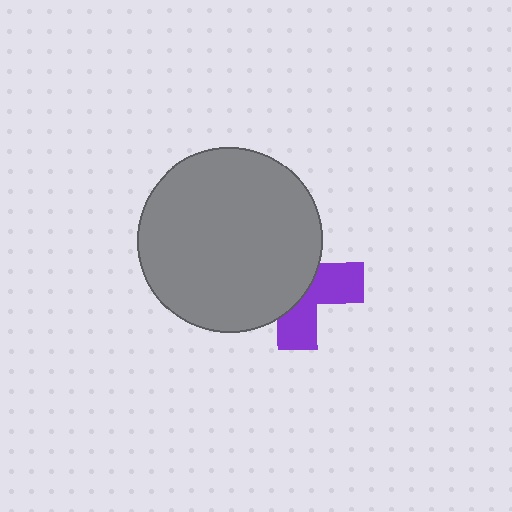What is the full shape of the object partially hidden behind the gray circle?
The partially hidden object is a purple cross.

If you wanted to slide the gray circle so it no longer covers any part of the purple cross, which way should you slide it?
Slide it left — that is the most direct way to separate the two shapes.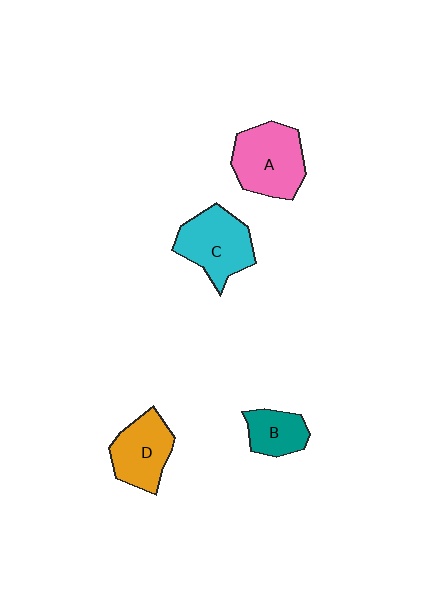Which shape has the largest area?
Shape A (pink).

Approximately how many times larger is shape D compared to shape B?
Approximately 1.5 times.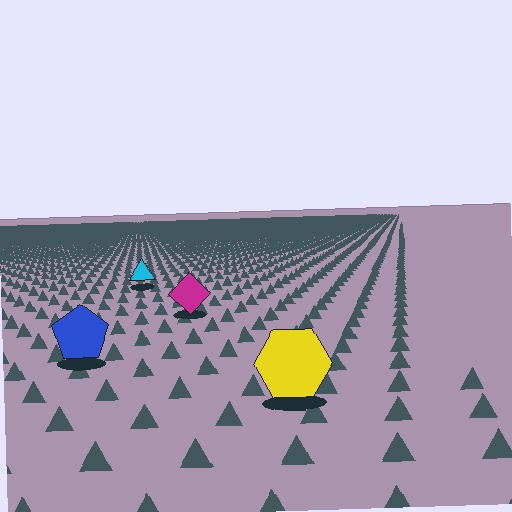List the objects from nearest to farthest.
From nearest to farthest: the yellow hexagon, the blue pentagon, the magenta diamond, the cyan triangle.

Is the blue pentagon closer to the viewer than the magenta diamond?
Yes. The blue pentagon is closer — you can tell from the texture gradient: the ground texture is coarser near it.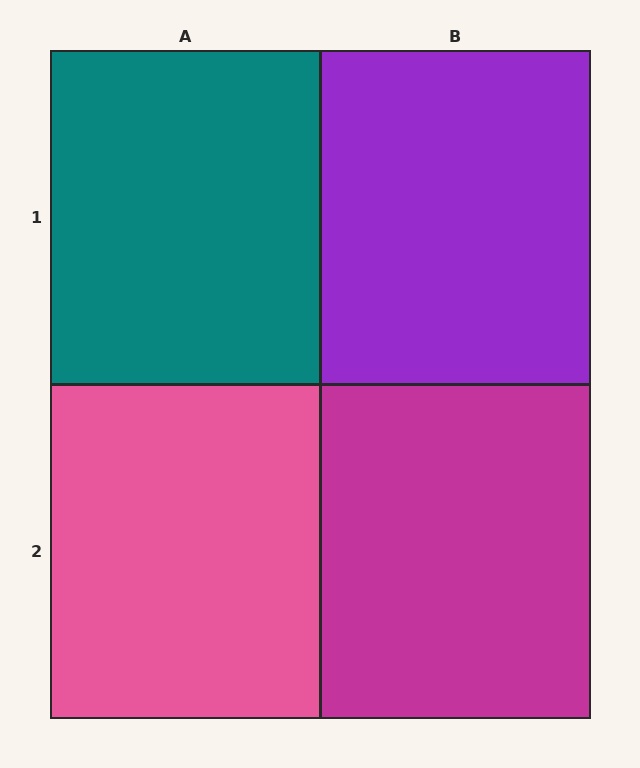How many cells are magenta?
1 cell is magenta.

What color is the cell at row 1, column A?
Teal.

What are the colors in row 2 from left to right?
Pink, magenta.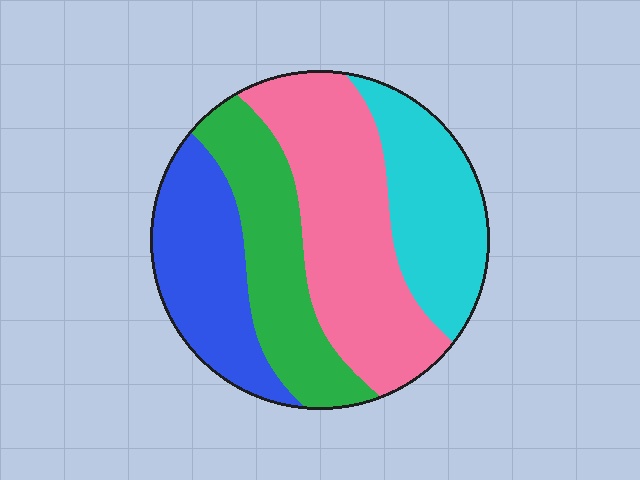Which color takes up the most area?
Pink, at roughly 35%.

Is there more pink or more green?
Pink.